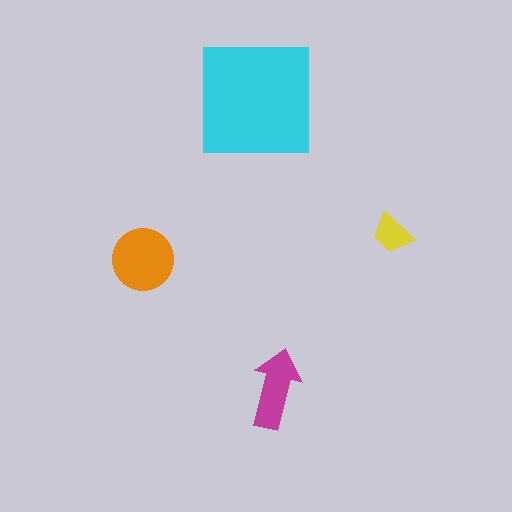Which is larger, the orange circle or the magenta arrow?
The orange circle.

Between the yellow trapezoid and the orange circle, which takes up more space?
The orange circle.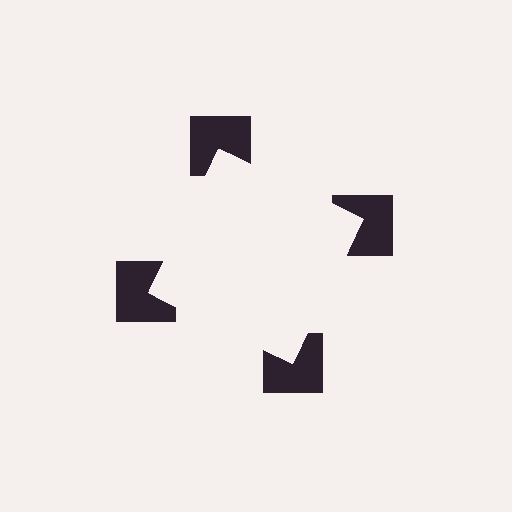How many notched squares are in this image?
There are 4 — one at each vertex of the illusory square.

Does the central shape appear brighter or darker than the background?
It typically appears slightly brighter than the background, even though no actual brightness change is drawn.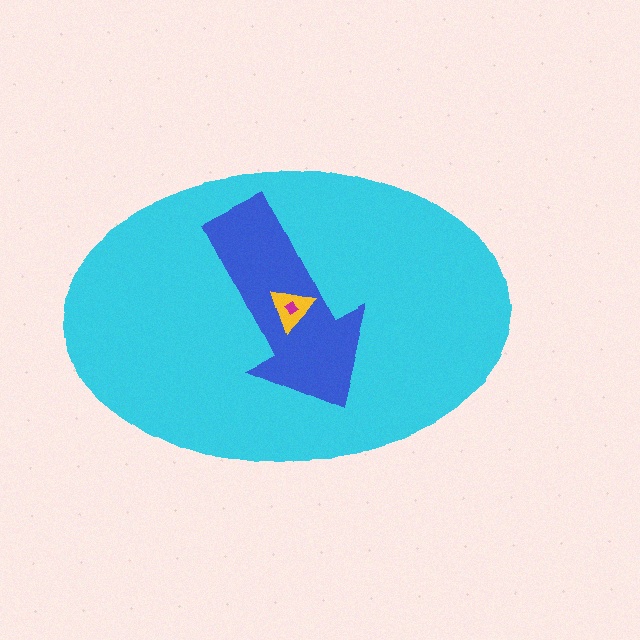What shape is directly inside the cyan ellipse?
The blue arrow.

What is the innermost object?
The magenta diamond.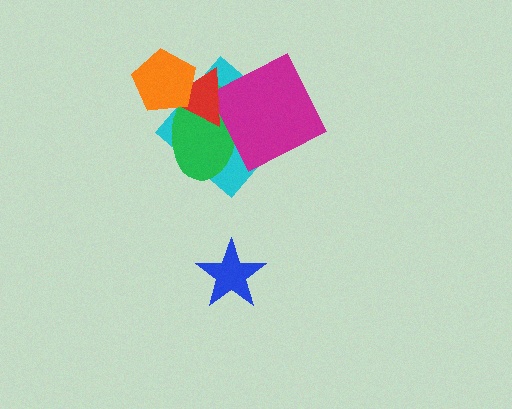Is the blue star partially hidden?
No, no other shape covers it.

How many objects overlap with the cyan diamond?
3 objects overlap with the cyan diamond.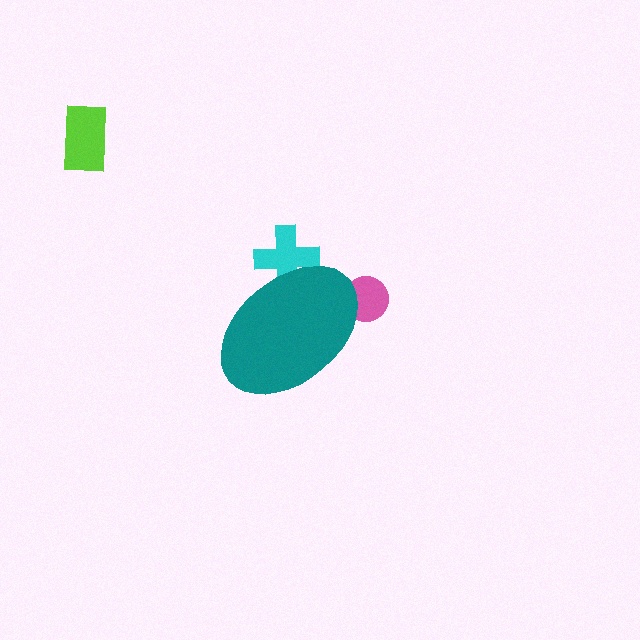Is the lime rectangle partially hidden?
No, the lime rectangle is fully visible.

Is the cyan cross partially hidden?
Yes, the cyan cross is partially hidden behind the teal ellipse.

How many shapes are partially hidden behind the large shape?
2 shapes are partially hidden.